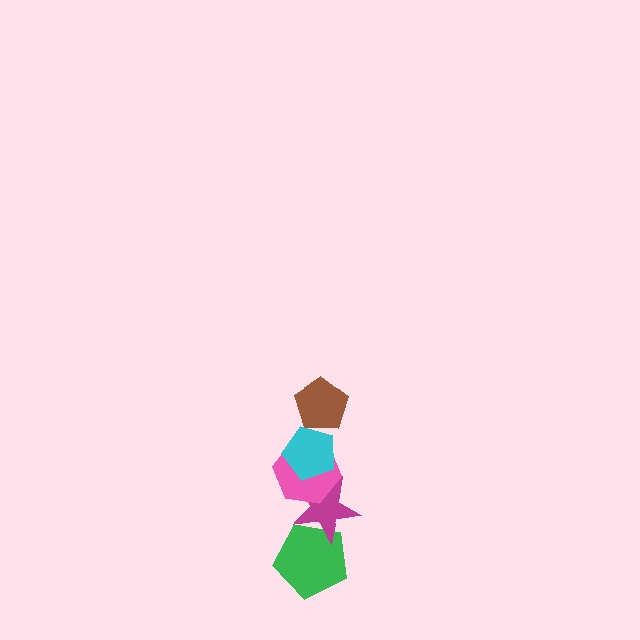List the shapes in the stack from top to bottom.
From top to bottom: the brown pentagon, the cyan pentagon, the pink hexagon, the magenta star, the green pentagon.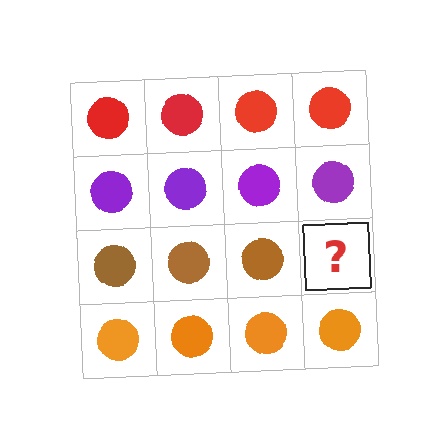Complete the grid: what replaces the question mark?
The question mark should be replaced with a brown circle.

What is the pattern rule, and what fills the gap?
The rule is that each row has a consistent color. The gap should be filled with a brown circle.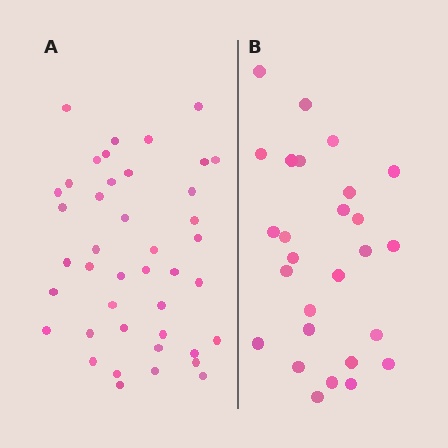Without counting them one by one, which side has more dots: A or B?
Region A (the left region) has more dots.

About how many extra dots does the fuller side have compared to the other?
Region A has approximately 15 more dots than region B.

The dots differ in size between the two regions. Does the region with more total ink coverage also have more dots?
No. Region B has more total ink coverage because its dots are larger, but region A actually contains more individual dots. Total area can be misleading — the number of items is what matters here.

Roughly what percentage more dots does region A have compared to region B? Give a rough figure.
About 55% more.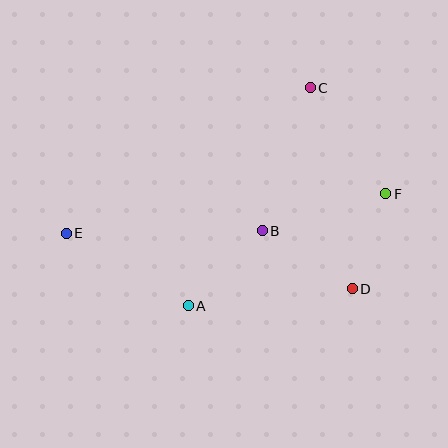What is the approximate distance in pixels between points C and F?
The distance between C and F is approximately 130 pixels.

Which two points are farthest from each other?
Points E and F are farthest from each other.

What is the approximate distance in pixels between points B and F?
The distance between B and F is approximately 129 pixels.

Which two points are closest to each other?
Points D and F are closest to each other.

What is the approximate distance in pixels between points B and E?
The distance between B and E is approximately 196 pixels.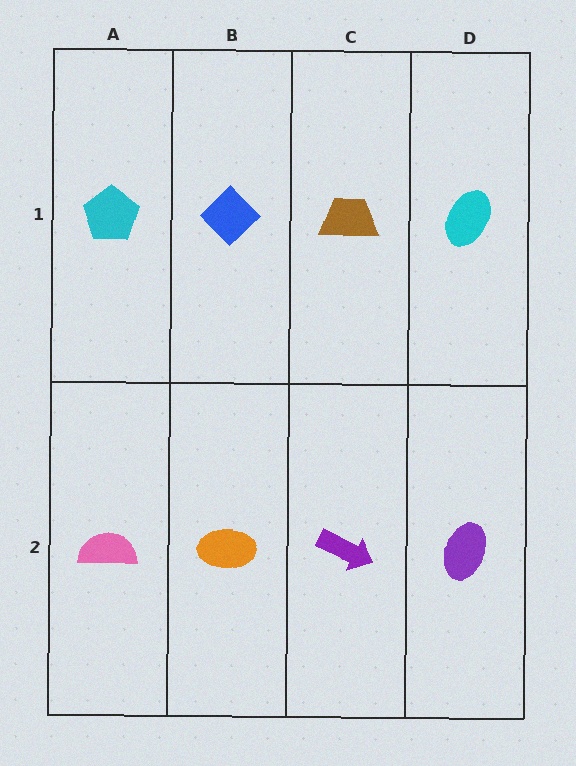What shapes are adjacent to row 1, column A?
A pink semicircle (row 2, column A), a blue diamond (row 1, column B).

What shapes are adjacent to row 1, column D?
A purple ellipse (row 2, column D), a brown trapezoid (row 1, column C).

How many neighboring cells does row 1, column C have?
3.